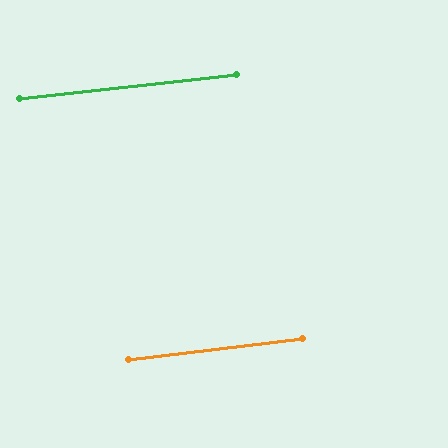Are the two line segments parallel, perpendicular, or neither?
Parallel — their directions differ by only 0.4°.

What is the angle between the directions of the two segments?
Approximately 0 degrees.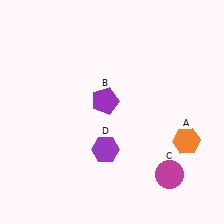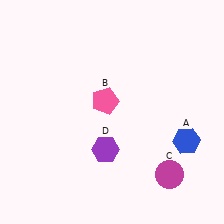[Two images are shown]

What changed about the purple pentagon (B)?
In Image 1, B is purple. In Image 2, it changed to pink.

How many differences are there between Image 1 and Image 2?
There are 2 differences between the two images.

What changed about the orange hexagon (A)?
In Image 1, A is orange. In Image 2, it changed to blue.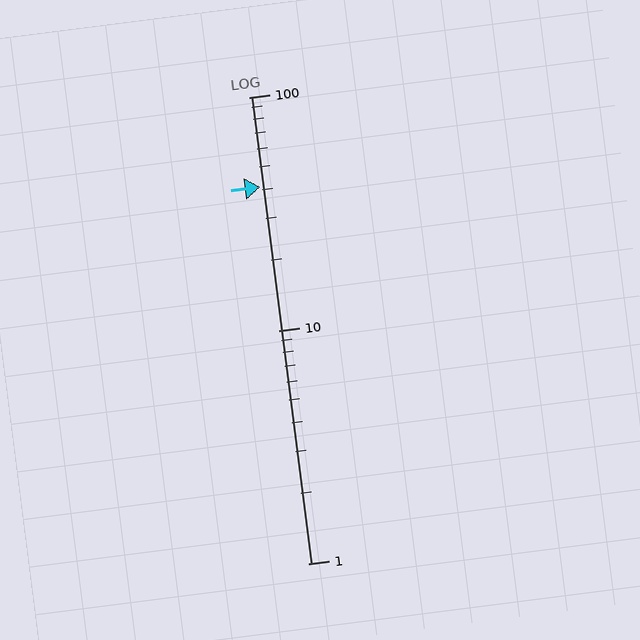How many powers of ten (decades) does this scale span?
The scale spans 2 decades, from 1 to 100.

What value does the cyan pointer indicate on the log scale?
The pointer indicates approximately 41.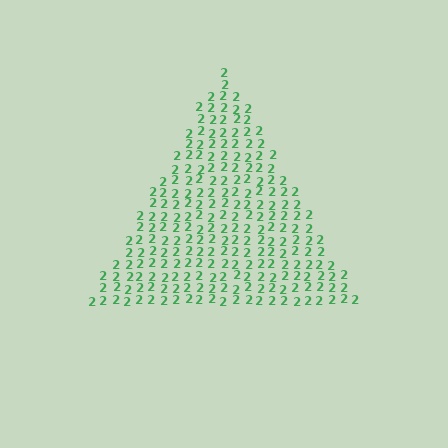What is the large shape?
The large shape is a triangle.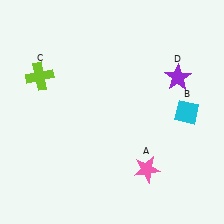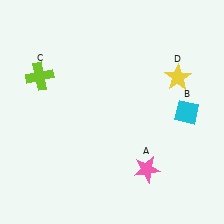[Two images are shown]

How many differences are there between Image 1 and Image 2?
There is 1 difference between the two images.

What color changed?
The star (D) changed from purple in Image 1 to yellow in Image 2.